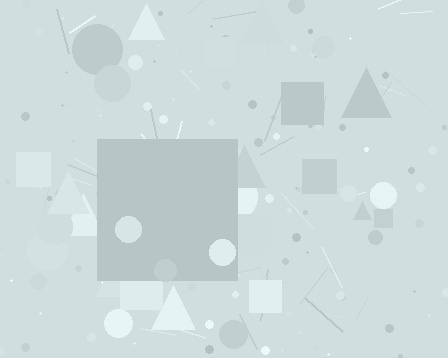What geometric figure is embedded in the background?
A square is embedded in the background.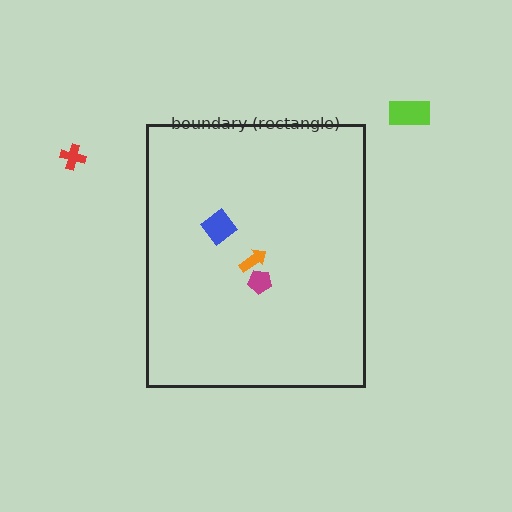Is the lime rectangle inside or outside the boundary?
Outside.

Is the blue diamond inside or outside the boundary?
Inside.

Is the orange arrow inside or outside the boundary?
Inside.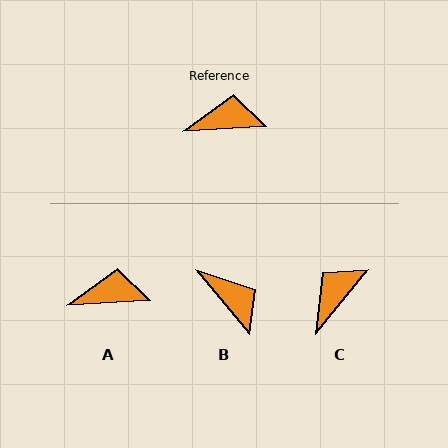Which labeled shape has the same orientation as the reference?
A.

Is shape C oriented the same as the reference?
No, it is off by about 48 degrees.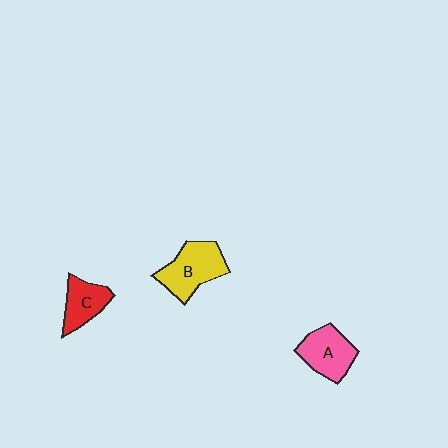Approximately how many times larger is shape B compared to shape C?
Approximately 1.5 times.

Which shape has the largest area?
Shape B (yellow).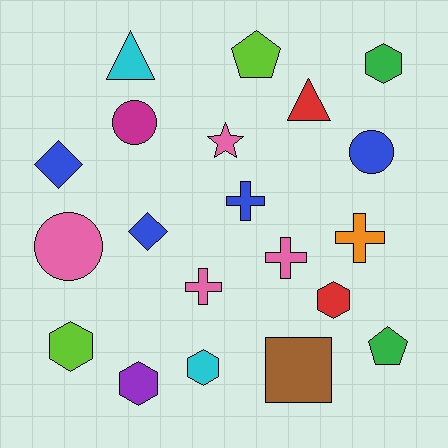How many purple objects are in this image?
There is 1 purple object.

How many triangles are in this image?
There are 2 triangles.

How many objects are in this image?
There are 20 objects.